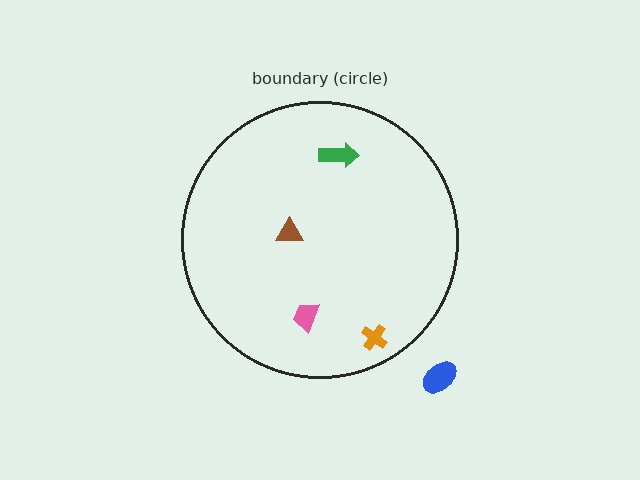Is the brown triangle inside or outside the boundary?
Inside.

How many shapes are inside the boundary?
4 inside, 1 outside.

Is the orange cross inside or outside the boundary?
Inside.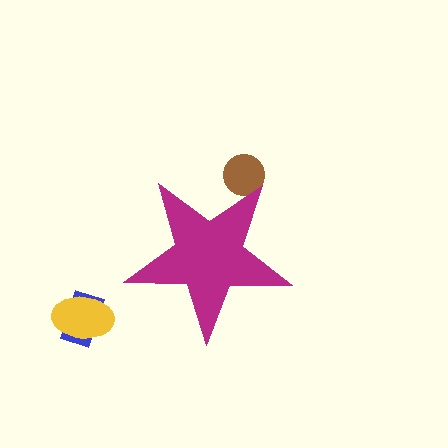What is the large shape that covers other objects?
A magenta star.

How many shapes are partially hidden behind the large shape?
1 shape is partially hidden.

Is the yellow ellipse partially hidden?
No, the yellow ellipse is fully visible.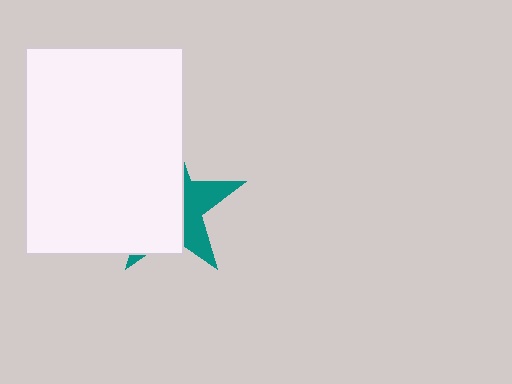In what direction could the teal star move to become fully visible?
The teal star could move right. That would shift it out from behind the white rectangle entirely.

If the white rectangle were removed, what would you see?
You would see the complete teal star.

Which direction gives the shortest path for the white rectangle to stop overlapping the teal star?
Moving left gives the shortest separation.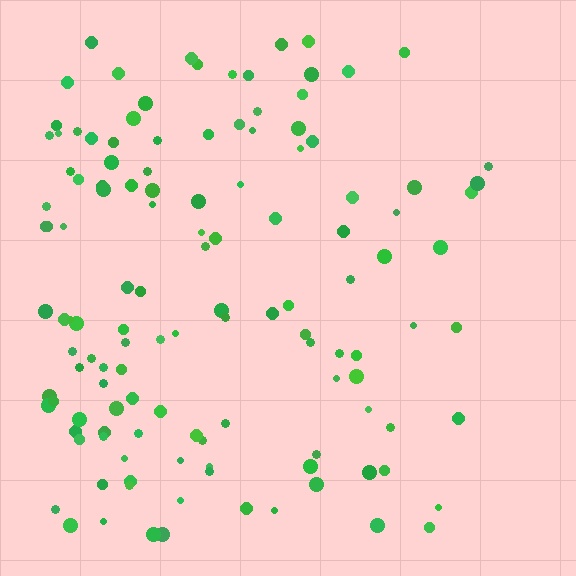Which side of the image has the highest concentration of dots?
The left.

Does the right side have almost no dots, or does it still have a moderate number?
Still a moderate number, just noticeably fewer than the left.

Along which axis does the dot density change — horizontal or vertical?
Horizontal.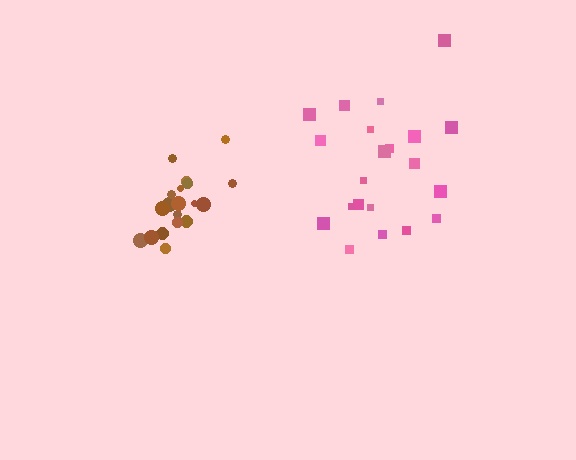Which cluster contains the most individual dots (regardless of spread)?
Pink (21).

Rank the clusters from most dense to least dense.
brown, pink.